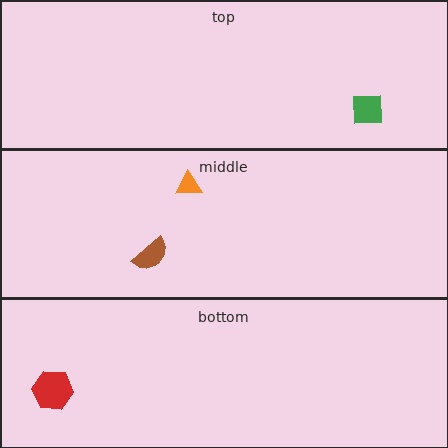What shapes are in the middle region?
The orange triangle, the brown semicircle.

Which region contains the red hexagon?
The bottom region.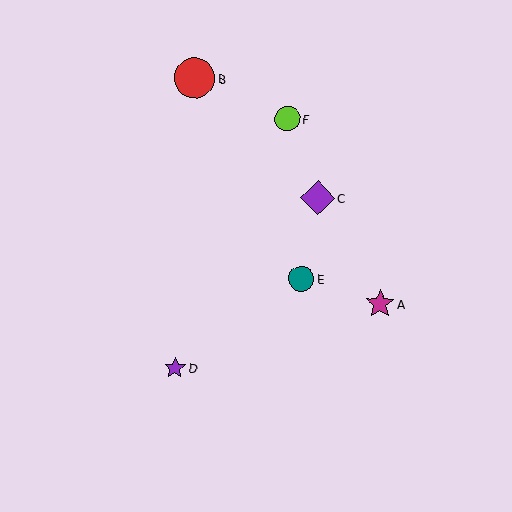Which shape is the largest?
The red circle (labeled B) is the largest.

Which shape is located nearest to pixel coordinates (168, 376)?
The purple star (labeled D) at (175, 368) is nearest to that location.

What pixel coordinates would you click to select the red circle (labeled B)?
Click at (195, 78) to select the red circle B.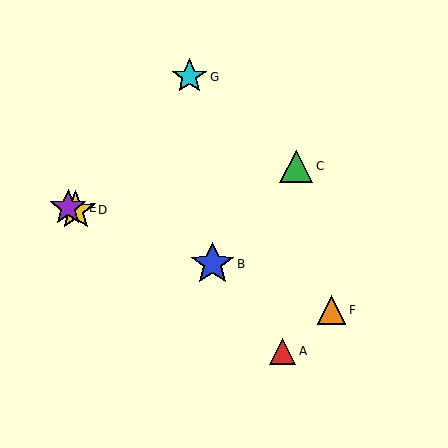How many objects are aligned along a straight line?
4 objects (B, D, E, F) are aligned along a straight line.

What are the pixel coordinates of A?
Object A is at (282, 351).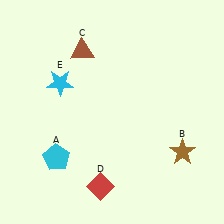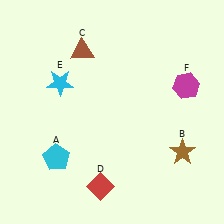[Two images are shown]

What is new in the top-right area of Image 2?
A magenta hexagon (F) was added in the top-right area of Image 2.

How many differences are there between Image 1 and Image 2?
There is 1 difference between the two images.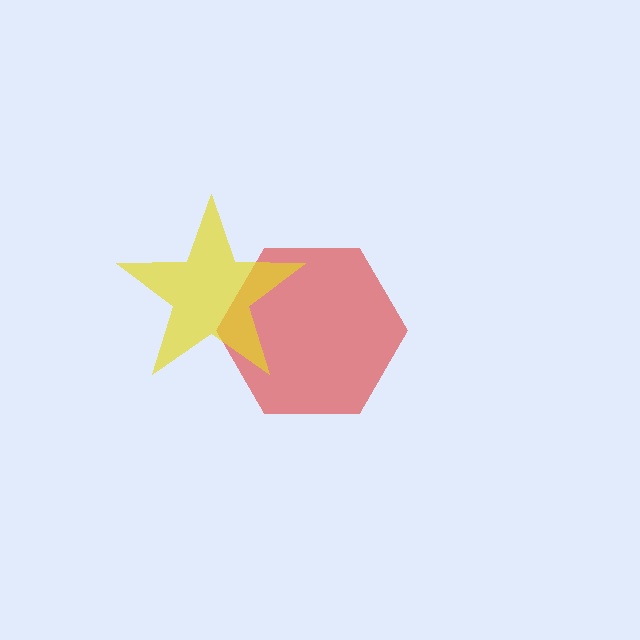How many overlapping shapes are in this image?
There are 2 overlapping shapes in the image.